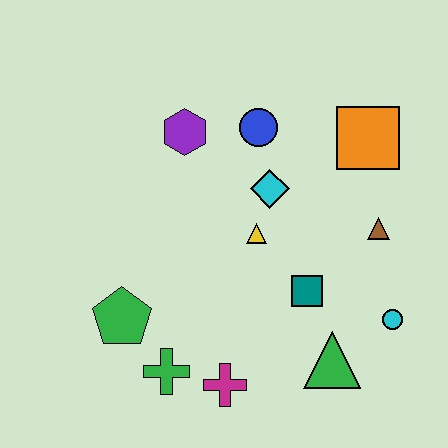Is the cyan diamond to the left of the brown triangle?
Yes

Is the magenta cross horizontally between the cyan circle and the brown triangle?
No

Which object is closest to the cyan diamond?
The yellow triangle is closest to the cyan diamond.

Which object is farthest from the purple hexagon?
The cyan circle is farthest from the purple hexagon.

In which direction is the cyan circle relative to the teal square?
The cyan circle is to the right of the teal square.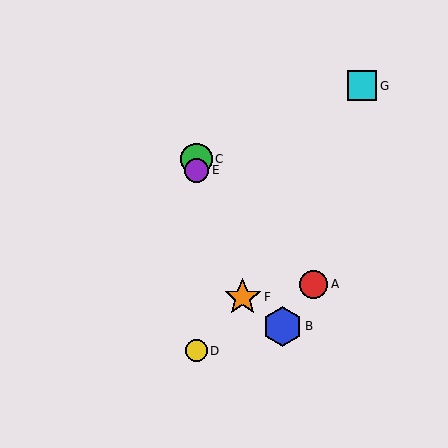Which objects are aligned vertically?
Objects C, D, E are aligned vertically.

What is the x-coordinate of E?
Object E is at x≈197.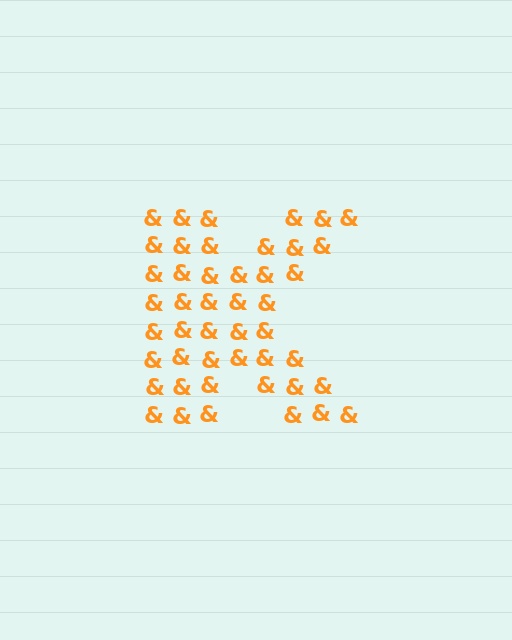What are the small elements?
The small elements are ampersands.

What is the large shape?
The large shape is the letter K.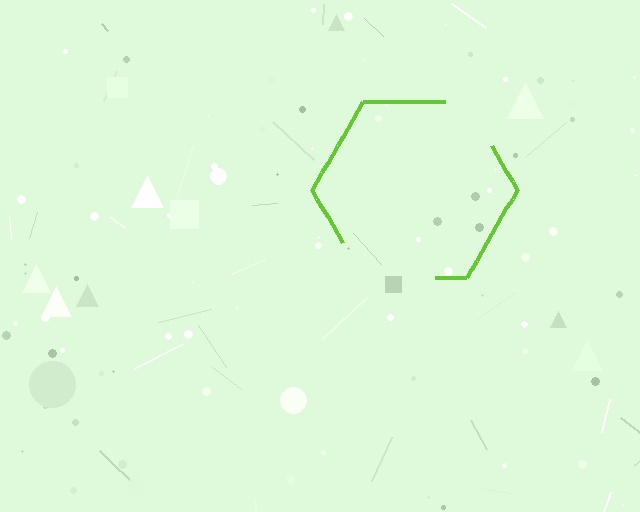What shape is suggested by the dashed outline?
The dashed outline suggests a hexagon.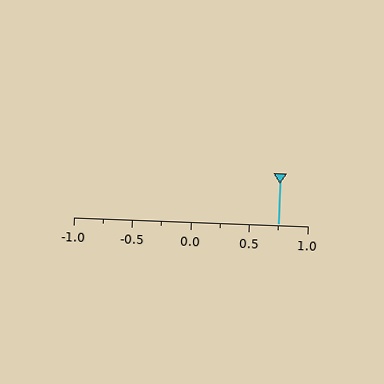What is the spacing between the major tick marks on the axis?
The major ticks are spaced 0.5 apart.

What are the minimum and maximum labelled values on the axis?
The axis runs from -1.0 to 1.0.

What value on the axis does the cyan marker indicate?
The marker indicates approximately 0.75.